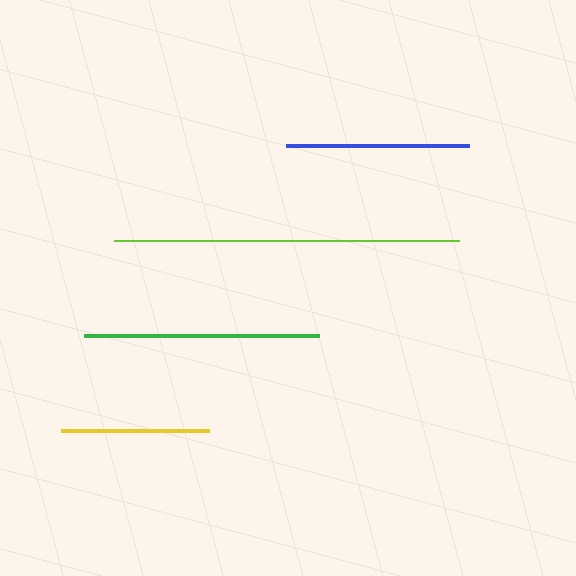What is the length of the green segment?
The green segment is approximately 235 pixels long.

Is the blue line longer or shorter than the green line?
The green line is longer than the blue line.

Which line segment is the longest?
The lime line is the longest at approximately 345 pixels.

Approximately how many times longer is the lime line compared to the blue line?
The lime line is approximately 1.9 times the length of the blue line.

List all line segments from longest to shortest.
From longest to shortest: lime, green, blue, yellow.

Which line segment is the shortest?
The yellow line is the shortest at approximately 148 pixels.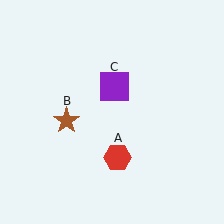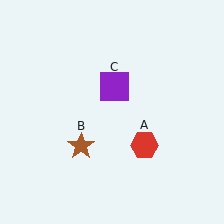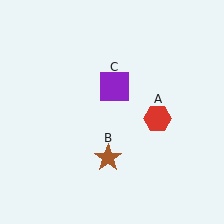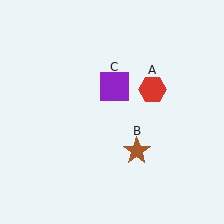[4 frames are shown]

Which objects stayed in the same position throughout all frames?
Purple square (object C) remained stationary.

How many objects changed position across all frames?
2 objects changed position: red hexagon (object A), brown star (object B).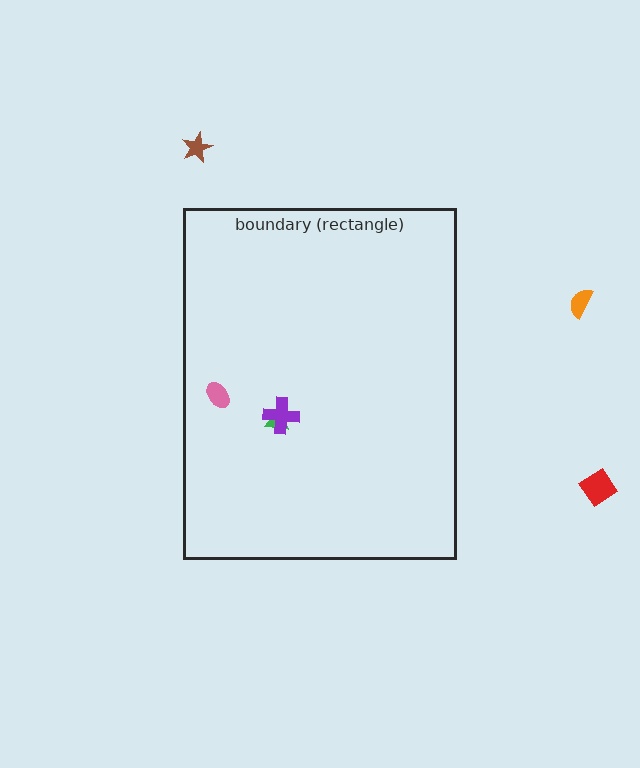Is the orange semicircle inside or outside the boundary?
Outside.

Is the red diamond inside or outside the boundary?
Outside.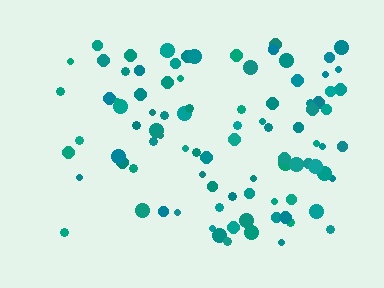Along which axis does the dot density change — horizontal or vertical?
Horizontal.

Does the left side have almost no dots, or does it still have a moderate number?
Still a moderate number, just noticeably fewer than the right.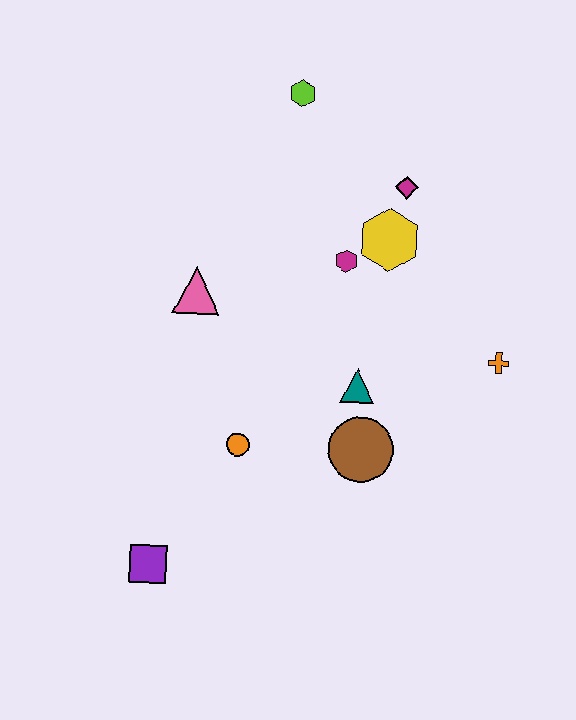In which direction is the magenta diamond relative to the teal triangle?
The magenta diamond is above the teal triangle.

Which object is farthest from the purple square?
The lime hexagon is farthest from the purple square.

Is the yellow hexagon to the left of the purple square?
No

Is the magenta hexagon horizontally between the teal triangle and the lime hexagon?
Yes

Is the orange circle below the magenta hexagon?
Yes